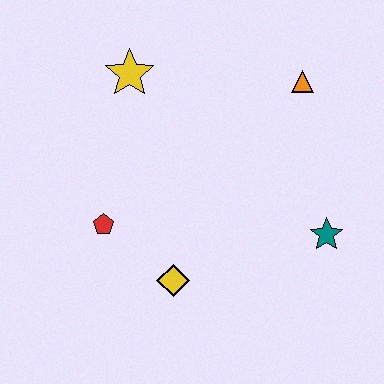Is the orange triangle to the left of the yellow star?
No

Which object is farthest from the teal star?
The yellow star is farthest from the teal star.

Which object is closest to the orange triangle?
The teal star is closest to the orange triangle.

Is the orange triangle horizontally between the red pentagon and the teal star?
Yes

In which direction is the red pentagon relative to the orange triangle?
The red pentagon is to the left of the orange triangle.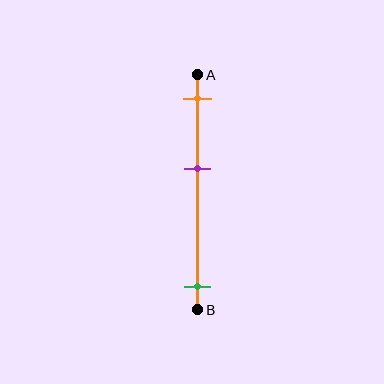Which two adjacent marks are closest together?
The orange and purple marks are the closest adjacent pair.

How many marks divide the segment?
There are 3 marks dividing the segment.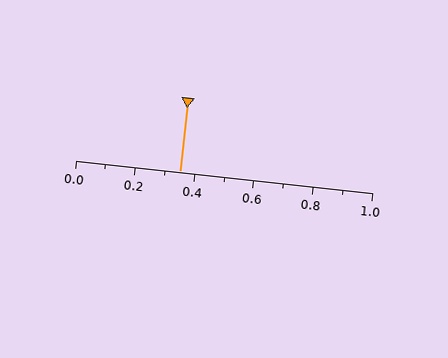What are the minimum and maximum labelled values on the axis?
The axis runs from 0.0 to 1.0.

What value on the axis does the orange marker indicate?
The marker indicates approximately 0.35.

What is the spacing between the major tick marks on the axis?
The major ticks are spaced 0.2 apart.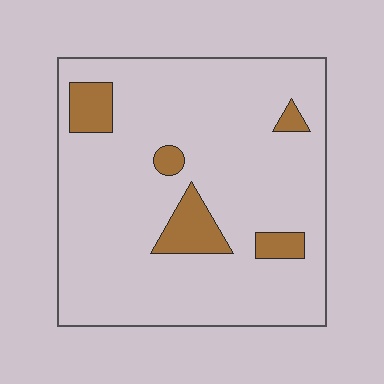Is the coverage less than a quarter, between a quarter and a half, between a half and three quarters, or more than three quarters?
Less than a quarter.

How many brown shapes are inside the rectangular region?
5.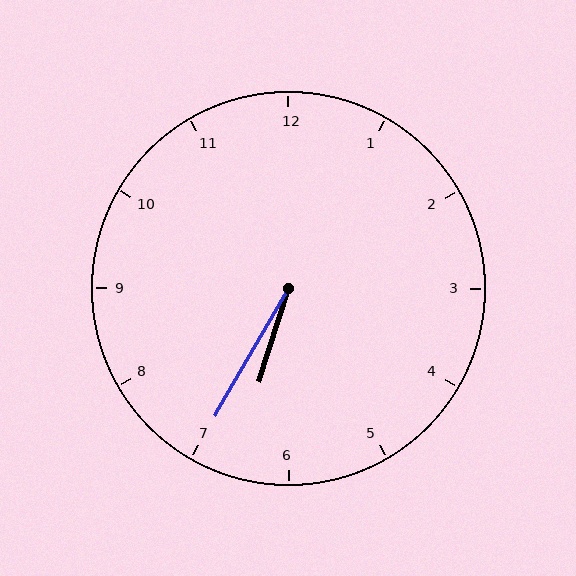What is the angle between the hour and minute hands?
Approximately 12 degrees.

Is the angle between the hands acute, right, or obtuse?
It is acute.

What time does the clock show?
6:35.